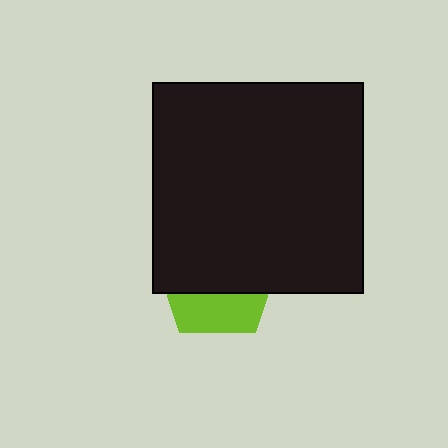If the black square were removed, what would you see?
You would see the complete lime pentagon.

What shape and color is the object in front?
The object in front is a black square.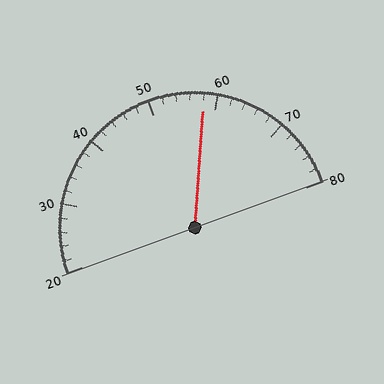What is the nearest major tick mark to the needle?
The nearest major tick mark is 60.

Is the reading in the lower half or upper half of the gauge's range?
The reading is in the upper half of the range (20 to 80).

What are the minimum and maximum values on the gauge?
The gauge ranges from 20 to 80.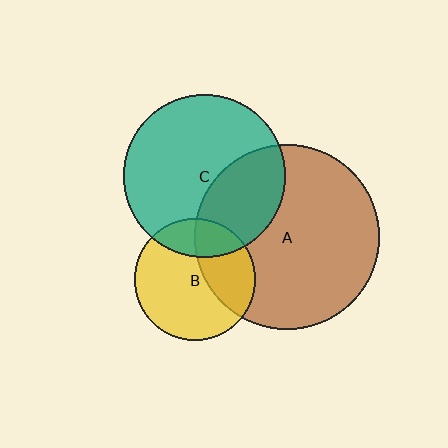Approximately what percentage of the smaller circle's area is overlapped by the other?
Approximately 35%.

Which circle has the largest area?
Circle A (brown).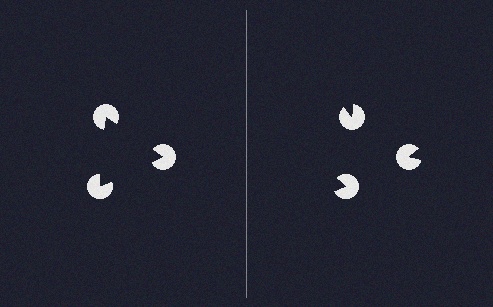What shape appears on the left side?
An illusory triangle.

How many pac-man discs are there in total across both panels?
6 — 3 on each side.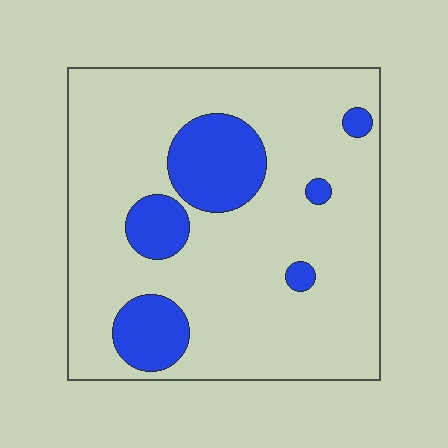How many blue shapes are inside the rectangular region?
6.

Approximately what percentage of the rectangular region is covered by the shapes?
Approximately 20%.